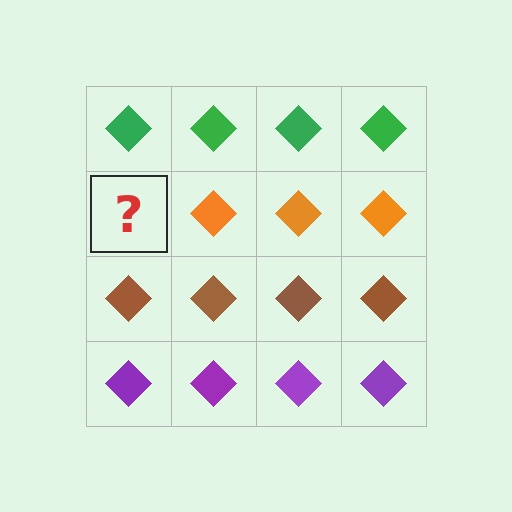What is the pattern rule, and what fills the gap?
The rule is that each row has a consistent color. The gap should be filled with an orange diamond.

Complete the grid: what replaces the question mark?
The question mark should be replaced with an orange diamond.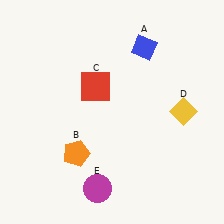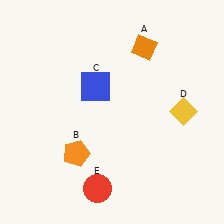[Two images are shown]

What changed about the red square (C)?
In Image 1, C is red. In Image 2, it changed to blue.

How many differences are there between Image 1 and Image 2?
There are 3 differences between the two images.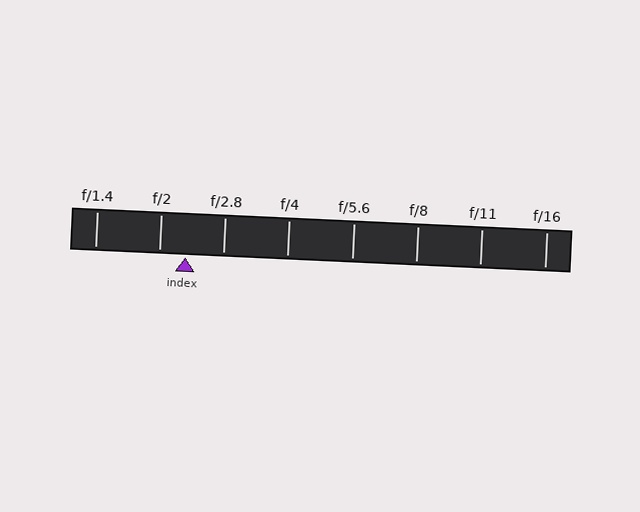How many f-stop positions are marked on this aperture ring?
There are 8 f-stop positions marked.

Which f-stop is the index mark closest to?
The index mark is closest to f/2.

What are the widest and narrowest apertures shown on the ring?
The widest aperture shown is f/1.4 and the narrowest is f/16.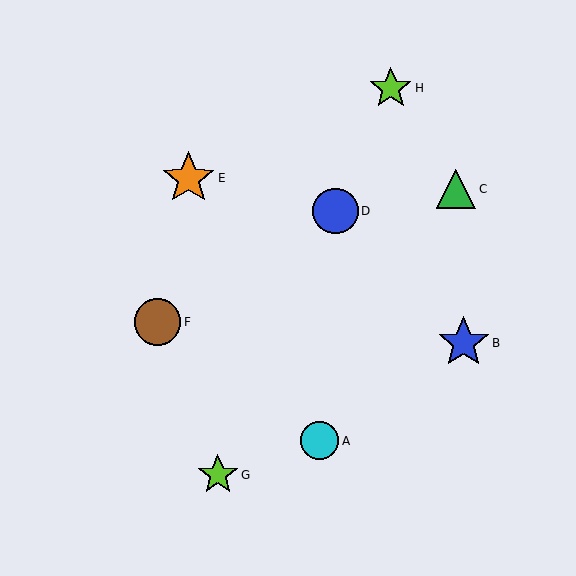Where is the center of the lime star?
The center of the lime star is at (218, 475).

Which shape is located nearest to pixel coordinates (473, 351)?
The blue star (labeled B) at (464, 343) is nearest to that location.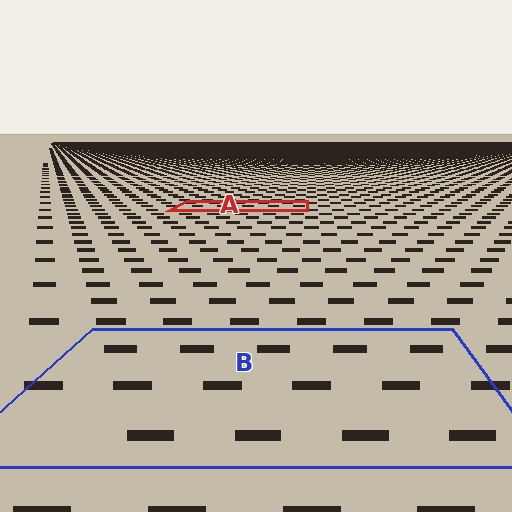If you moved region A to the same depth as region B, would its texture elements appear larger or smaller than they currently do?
They would appear larger. At a closer depth, the same texture elements are projected at a bigger on-screen size.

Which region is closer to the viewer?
Region B is closer. The texture elements there are larger and more spread out.